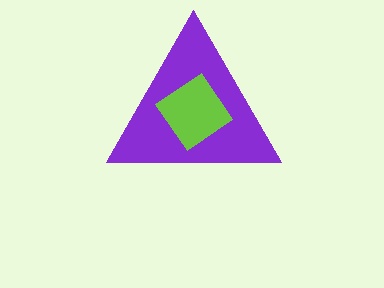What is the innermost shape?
The lime diamond.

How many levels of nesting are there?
2.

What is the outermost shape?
The purple triangle.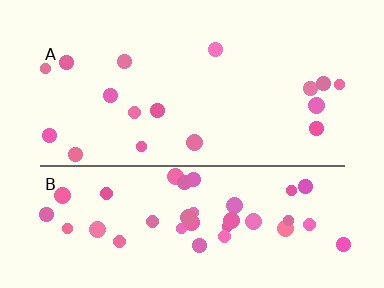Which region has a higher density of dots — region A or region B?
B (the bottom).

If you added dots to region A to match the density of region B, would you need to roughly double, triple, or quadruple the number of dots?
Approximately triple.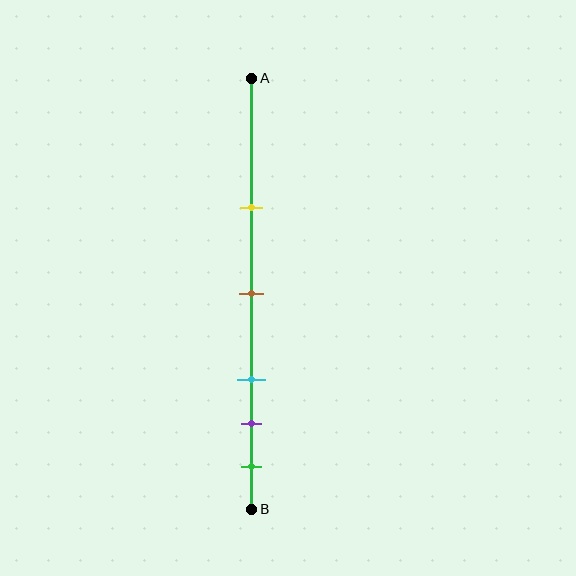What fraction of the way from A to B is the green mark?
The green mark is approximately 90% (0.9) of the way from A to B.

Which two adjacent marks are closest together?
The purple and green marks are the closest adjacent pair.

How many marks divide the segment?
There are 5 marks dividing the segment.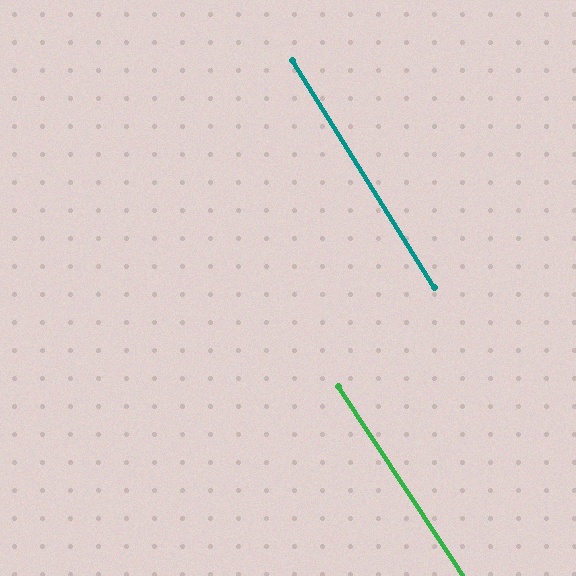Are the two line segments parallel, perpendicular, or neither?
Parallel — their directions differ by only 1.5°.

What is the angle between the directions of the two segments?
Approximately 2 degrees.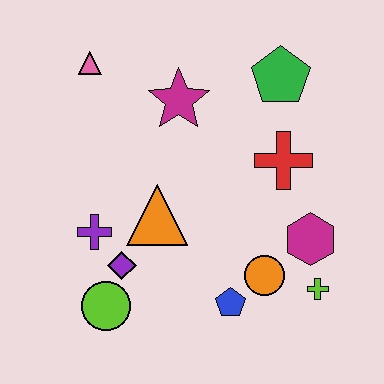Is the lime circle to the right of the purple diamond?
No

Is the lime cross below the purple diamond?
Yes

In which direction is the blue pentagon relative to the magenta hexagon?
The blue pentagon is to the left of the magenta hexagon.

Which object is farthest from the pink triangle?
The lime cross is farthest from the pink triangle.